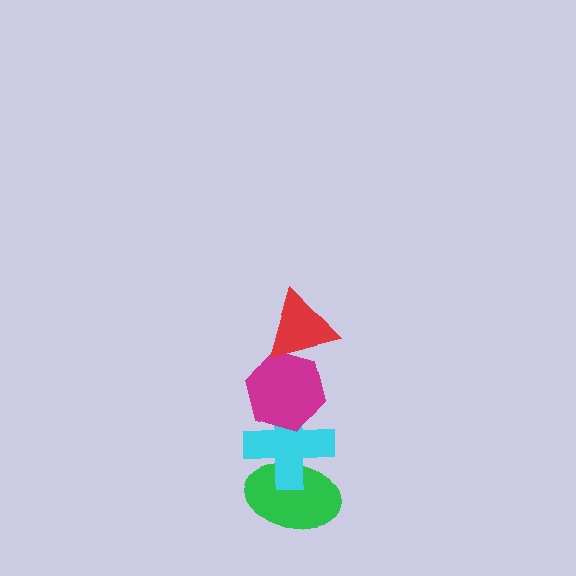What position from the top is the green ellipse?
The green ellipse is 4th from the top.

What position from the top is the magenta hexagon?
The magenta hexagon is 2nd from the top.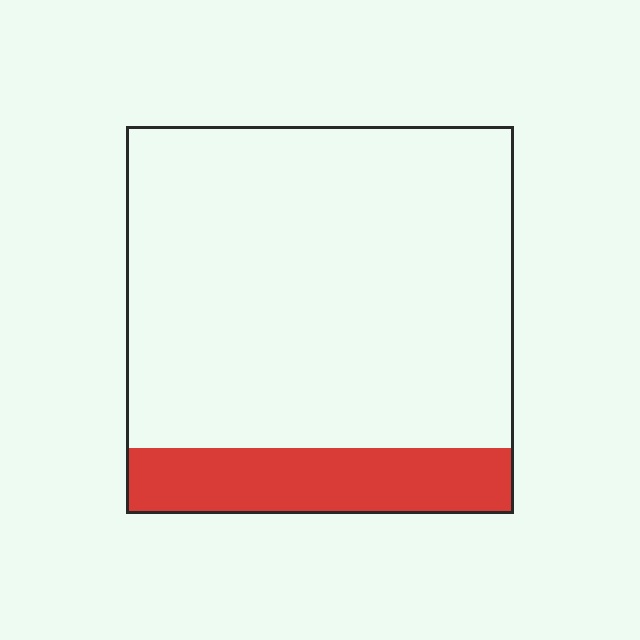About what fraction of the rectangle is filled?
About one sixth (1/6).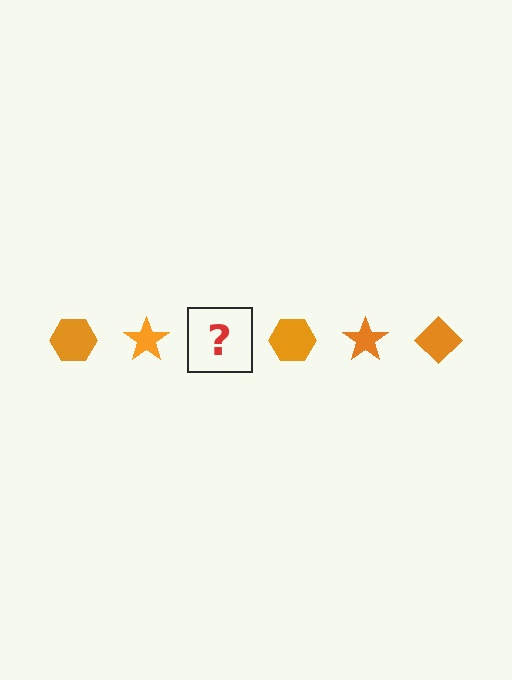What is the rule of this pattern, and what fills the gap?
The rule is that the pattern cycles through hexagon, star, diamond shapes in orange. The gap should be filled with an orange diamond.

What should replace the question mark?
The question mark should be replaced with an orange diamond.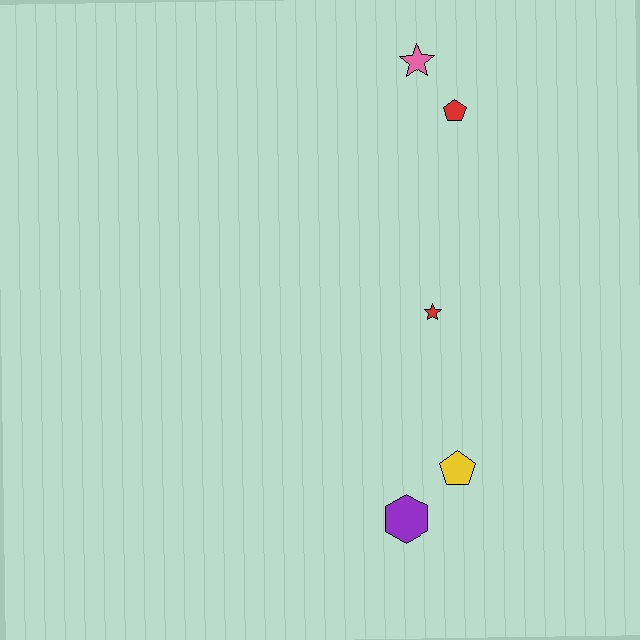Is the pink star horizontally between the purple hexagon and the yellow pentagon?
Yes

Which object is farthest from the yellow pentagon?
The pink star is farthest from the yellow pentagon.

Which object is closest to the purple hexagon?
The yellow pentagon is closest to the purple hexagon.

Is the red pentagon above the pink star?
No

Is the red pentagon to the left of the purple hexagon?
No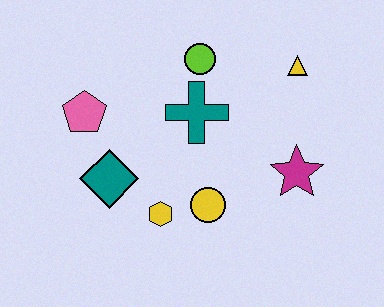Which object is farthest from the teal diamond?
The yellow triangle is farthest from the teal diamond.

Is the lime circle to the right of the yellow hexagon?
Yes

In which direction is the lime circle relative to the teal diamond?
The lime circle is above the teal diamond.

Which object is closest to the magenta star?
The yellow circle is closest to the magenta star.